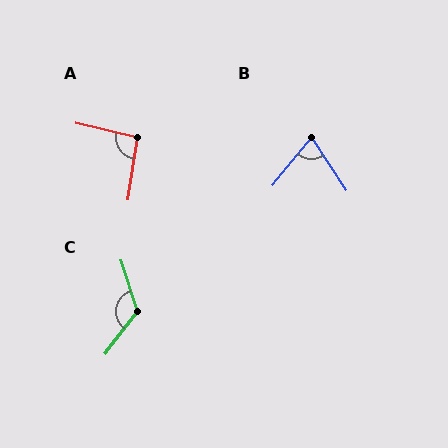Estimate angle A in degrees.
Approximately 94 degrees.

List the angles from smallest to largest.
B (73°), A (94°), C (124°).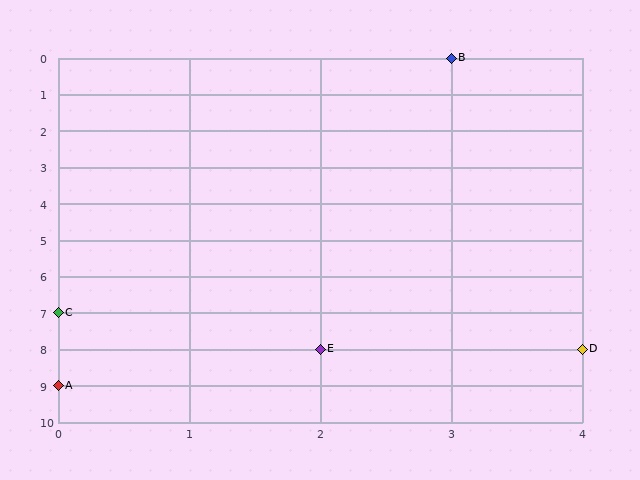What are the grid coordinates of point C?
Point C is at grid coordinates (0, 7).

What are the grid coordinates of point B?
Point B is at grid coordinates (3, 0).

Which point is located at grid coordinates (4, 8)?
Point D is at (4, 8).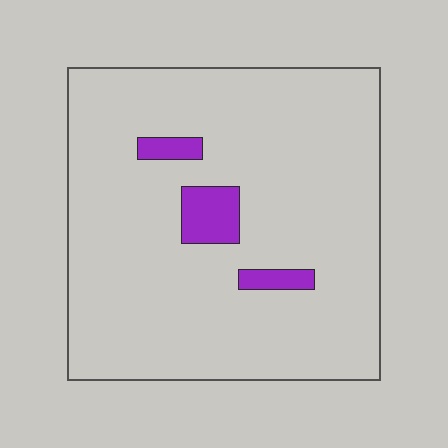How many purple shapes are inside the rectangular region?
3.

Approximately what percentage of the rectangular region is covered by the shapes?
Approximately 5%.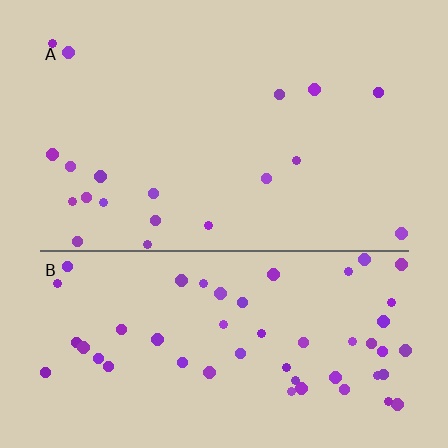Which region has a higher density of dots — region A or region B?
B (the bottom).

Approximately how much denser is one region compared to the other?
Approximately 2.8× — region B over region A.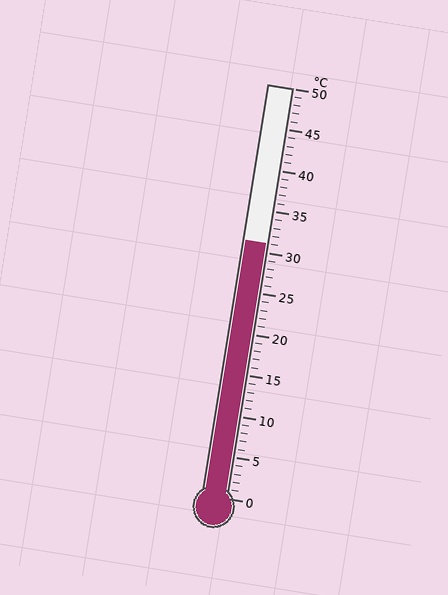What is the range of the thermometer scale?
The thermometer scale ranges from 0°C to 50°C.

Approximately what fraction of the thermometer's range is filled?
The thermometer is filled to approximately 60% of its range.